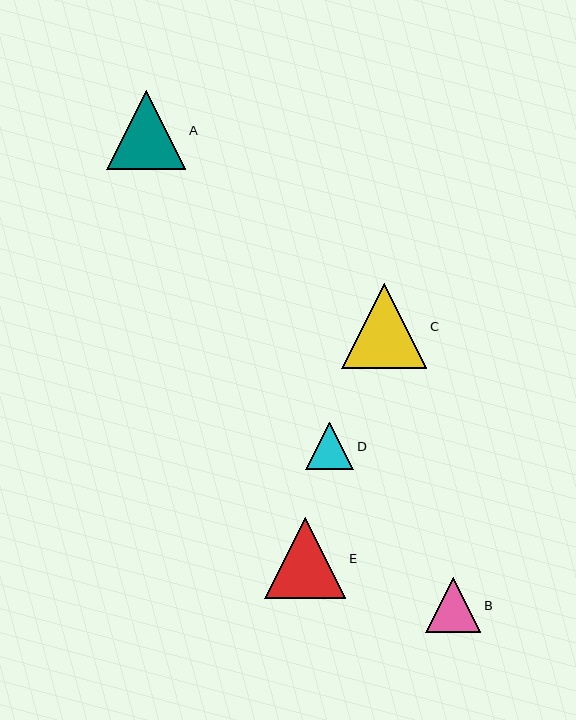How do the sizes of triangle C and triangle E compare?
Triangle C and triangle E are approximately the same size.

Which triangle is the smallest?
Triangle D is the smallest with a size of approximately 48 pixels.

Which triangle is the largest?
Triangle C is the largest with a size of approximately 85 pixels.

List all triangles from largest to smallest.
From largest to smallest: C, E, A, B, D.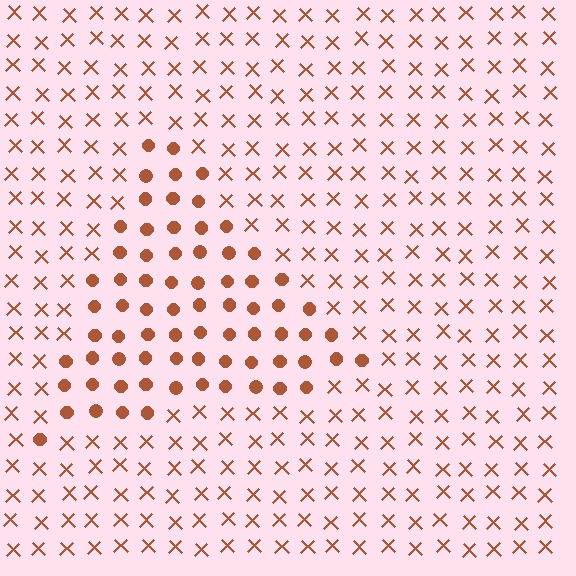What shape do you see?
I see a triangle.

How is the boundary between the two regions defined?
The boundary is defined by a change in element shape: circles inside vs. X marks outside. All elements share the same color and spacing.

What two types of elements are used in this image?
The image uses circles inside the triangle region and X marks outside it.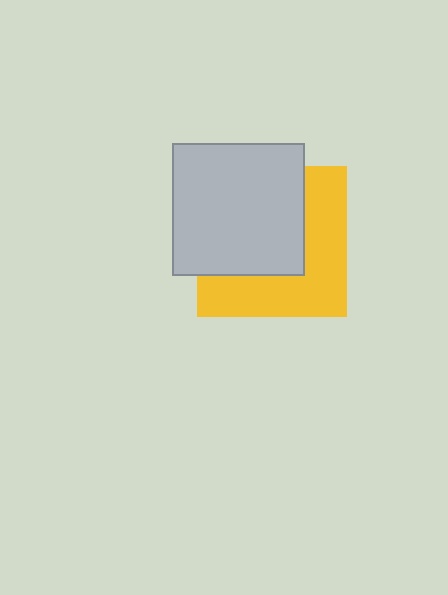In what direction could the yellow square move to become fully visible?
The yellow square could move toward the lower-right. That would shift it out from behind the light gray square entirely.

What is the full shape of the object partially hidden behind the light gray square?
The partially hidden object is a yellow square.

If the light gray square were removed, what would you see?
You would see the complete yellow square.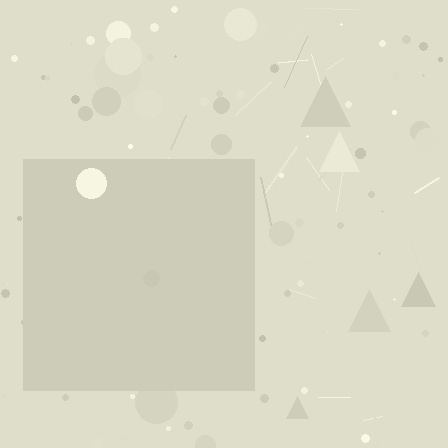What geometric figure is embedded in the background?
A square is embedded in the background.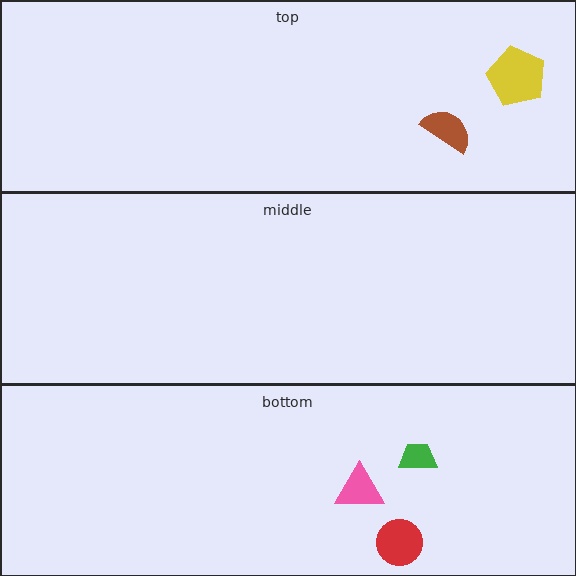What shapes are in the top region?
The yellow pentagon, the brown semicircle.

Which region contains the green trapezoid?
The bottom region.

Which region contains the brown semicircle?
The top region.